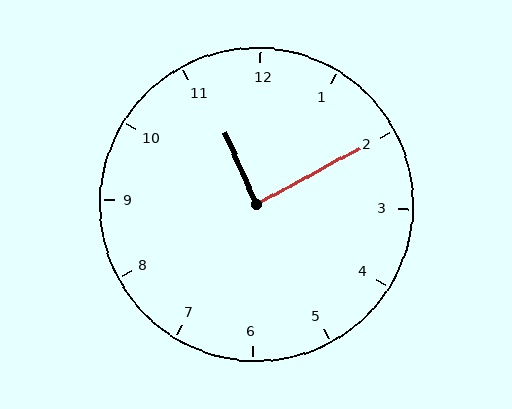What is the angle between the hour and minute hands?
Approximately 85 degrees.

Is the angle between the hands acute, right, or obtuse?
It is right.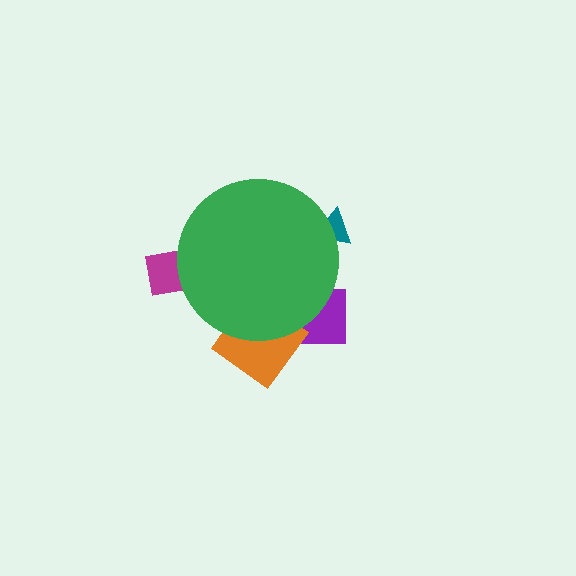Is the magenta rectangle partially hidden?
Yes, the magenta rectangle is partially hidden behind the green circle.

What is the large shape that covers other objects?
A green circle.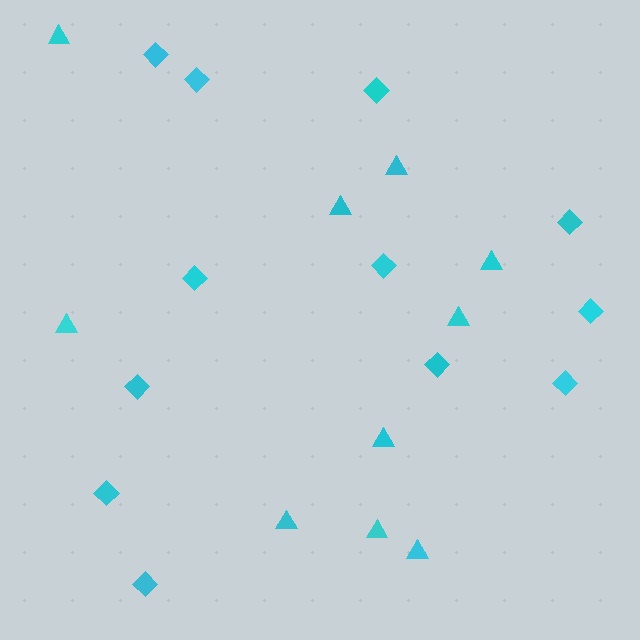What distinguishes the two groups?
There are 2 groups: one group of diamonds (12) and one group of triangles (10).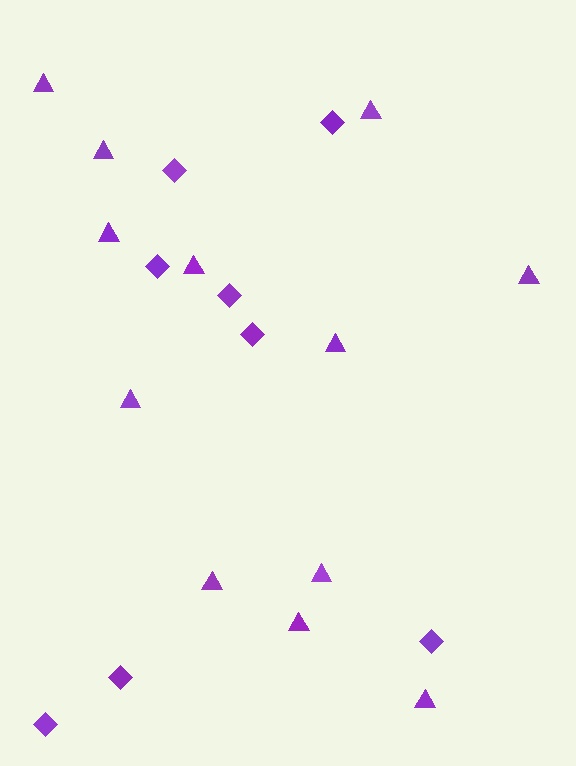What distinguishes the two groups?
There are 2 groups: one group of triangles (12) and one group of diamonds (8).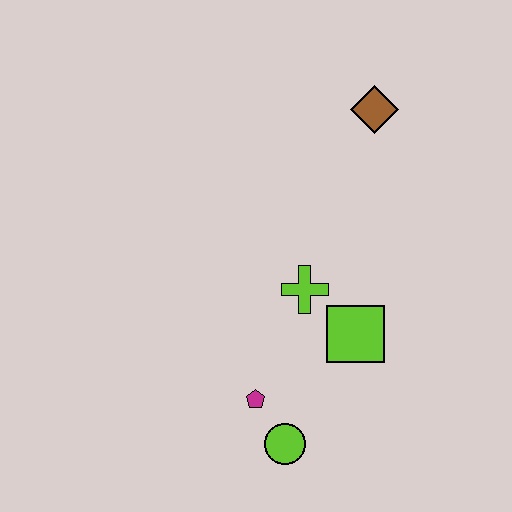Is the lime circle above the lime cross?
No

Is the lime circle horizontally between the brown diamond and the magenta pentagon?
Yes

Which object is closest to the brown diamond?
The lime cross is closest to the brown diamond.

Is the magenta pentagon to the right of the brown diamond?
No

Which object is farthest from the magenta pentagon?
The brown diamond is farthest from the magenta pentagon.